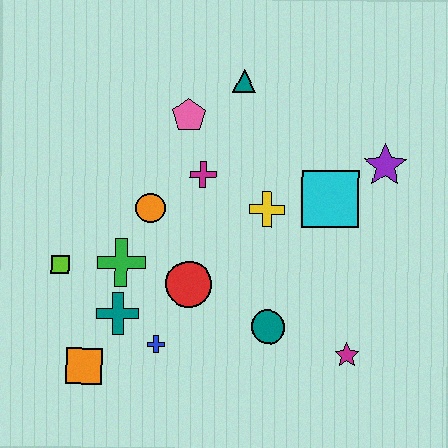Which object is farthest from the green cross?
The purple star is farthest from the green cross.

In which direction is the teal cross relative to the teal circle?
The teal cross is to the left of the teal circle.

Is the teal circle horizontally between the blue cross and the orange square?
No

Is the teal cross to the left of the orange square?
No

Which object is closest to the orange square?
The teal cross is closest to the orange square.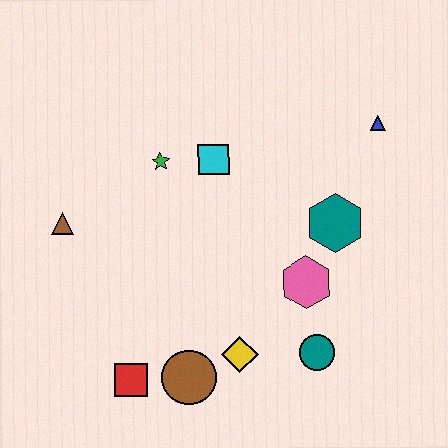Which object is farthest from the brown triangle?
The blue triangle is farthest from the brown triangle.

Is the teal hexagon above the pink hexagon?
Yes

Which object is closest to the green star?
The cyan square is closest to the green star.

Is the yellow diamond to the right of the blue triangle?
No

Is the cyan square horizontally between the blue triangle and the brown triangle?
Yes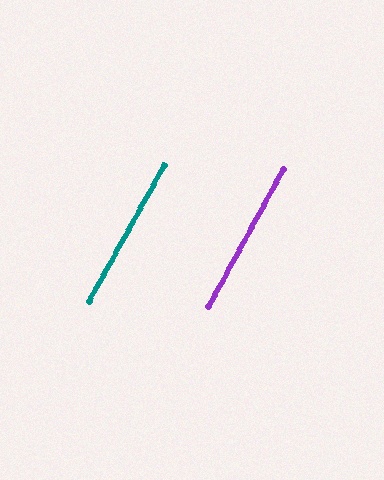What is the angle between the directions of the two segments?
Approximately 0 degrees.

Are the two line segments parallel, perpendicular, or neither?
Parallel — their directions differ by only 0.2°.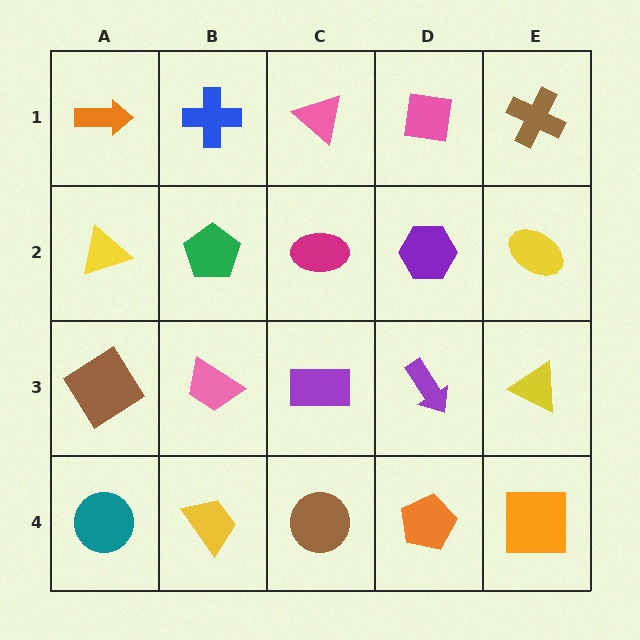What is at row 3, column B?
A pink trapezoid.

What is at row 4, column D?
An orange pentagon.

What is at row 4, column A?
A teal circle.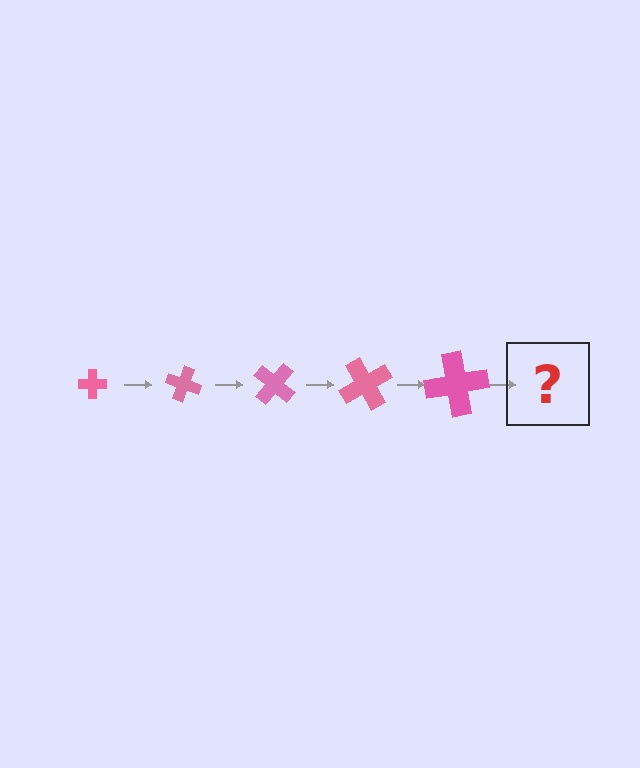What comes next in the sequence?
The next element should be a cross, larger than the previous one and rotated 100 degrees from the start.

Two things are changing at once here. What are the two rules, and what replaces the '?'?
The two rules are that the cross grows larger each step and it rotates 20 degrees each step. The '?' should be a cross, larger than the previous one and rotated 100 degrees from the start.